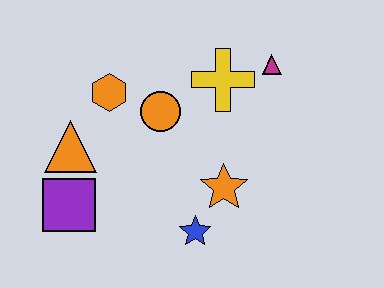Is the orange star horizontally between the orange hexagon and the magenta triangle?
Yes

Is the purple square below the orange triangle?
Yes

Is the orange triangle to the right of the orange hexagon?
No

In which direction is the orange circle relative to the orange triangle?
The orange circle is to the right of the orange triangle.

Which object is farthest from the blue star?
The magenta triangle is farthest from the blue star.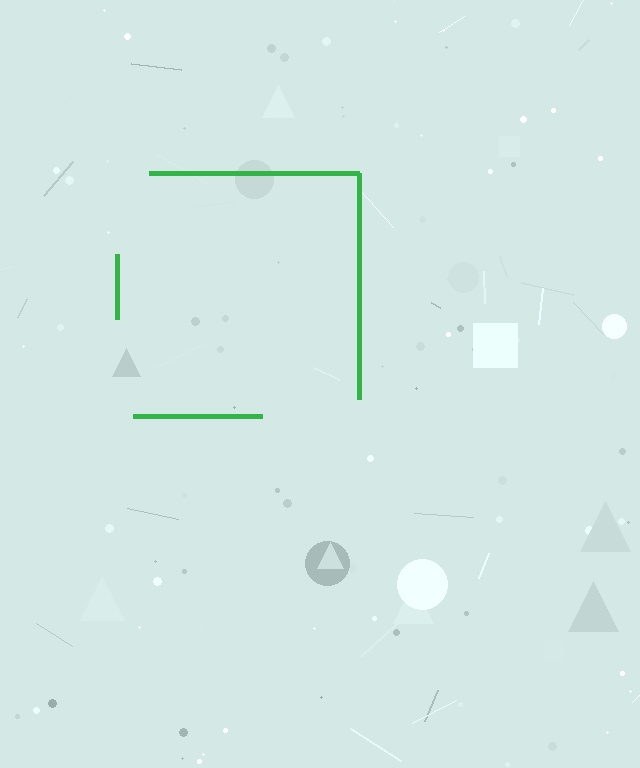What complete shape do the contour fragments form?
The contour fragments form a square.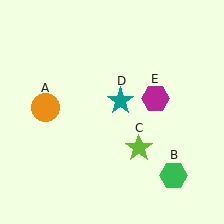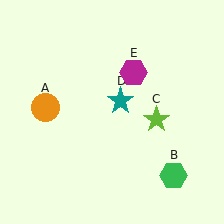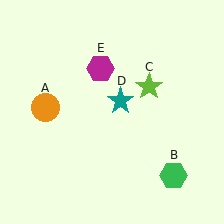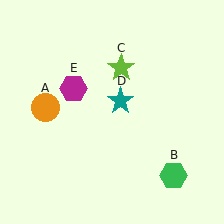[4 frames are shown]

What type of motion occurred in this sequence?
The lime star (object C), magenta hexagon (object E) rotated counterclockwise around the center of the scene.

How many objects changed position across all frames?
2 objects changed position: lime star (object C), magenta hexagon (object E).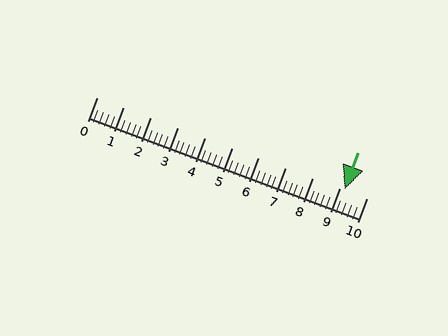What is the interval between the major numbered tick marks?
The major tick marks are spaced 1 units apart.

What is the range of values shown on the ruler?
The ruler shows values from 0 to 10.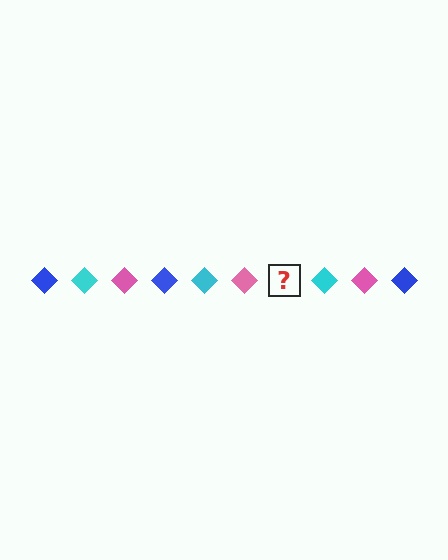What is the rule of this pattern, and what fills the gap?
The rule is that the pattern cycles through blue, cyan, pink diamonds. The gap should be filled with a blue diamond.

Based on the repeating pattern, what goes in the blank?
The blank should be a blue diamond.